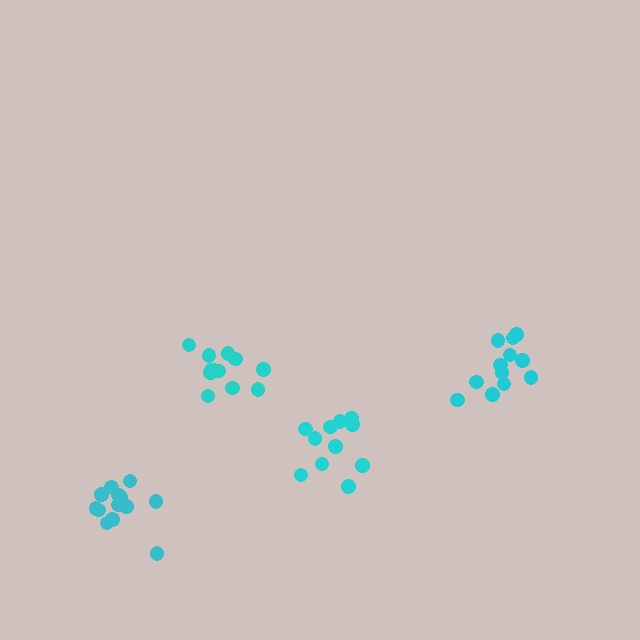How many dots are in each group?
Group 1: 12 dots, Group 2: 11 dots, Group 3: 13 dots, Group 4: 12 dots (48 total).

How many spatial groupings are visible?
There are 4 spatial groupings.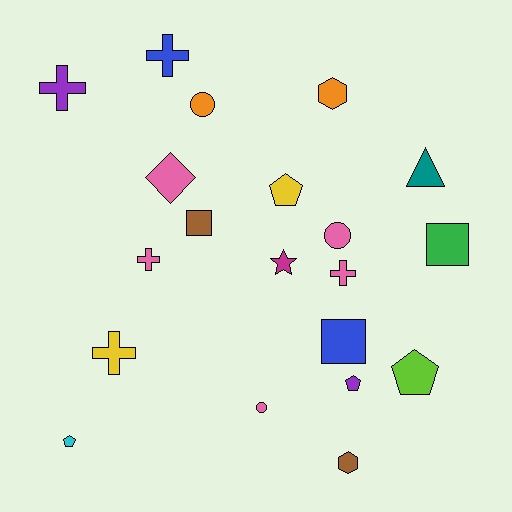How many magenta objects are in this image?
There is 1 magenta object.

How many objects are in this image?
There are 20 objects.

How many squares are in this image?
There are 3 squares.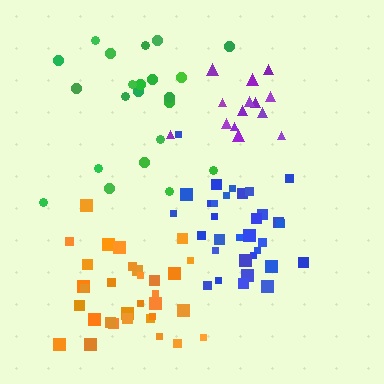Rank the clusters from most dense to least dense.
blue, orange, purple, green.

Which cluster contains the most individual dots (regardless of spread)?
Orange (32).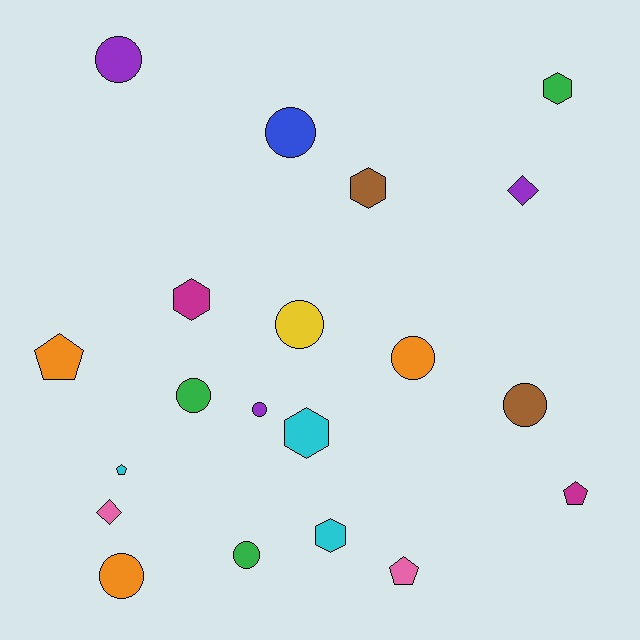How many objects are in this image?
There are 20 objects.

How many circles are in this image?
There are 9 circles.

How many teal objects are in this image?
There are no teal objects.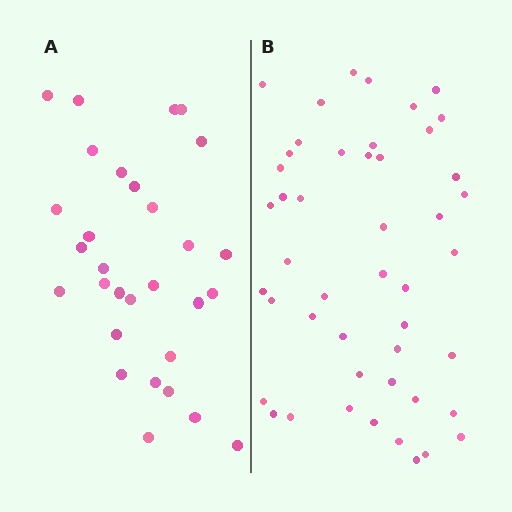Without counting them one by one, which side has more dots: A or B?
Region B (the right region) has more dots.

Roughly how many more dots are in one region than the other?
Region B has approximately 15 more dots than region A.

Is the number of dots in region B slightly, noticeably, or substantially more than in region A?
Region B has substantially more. The ratio is roughly 1.6 to 1.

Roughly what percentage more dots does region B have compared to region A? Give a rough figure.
About 55% more.